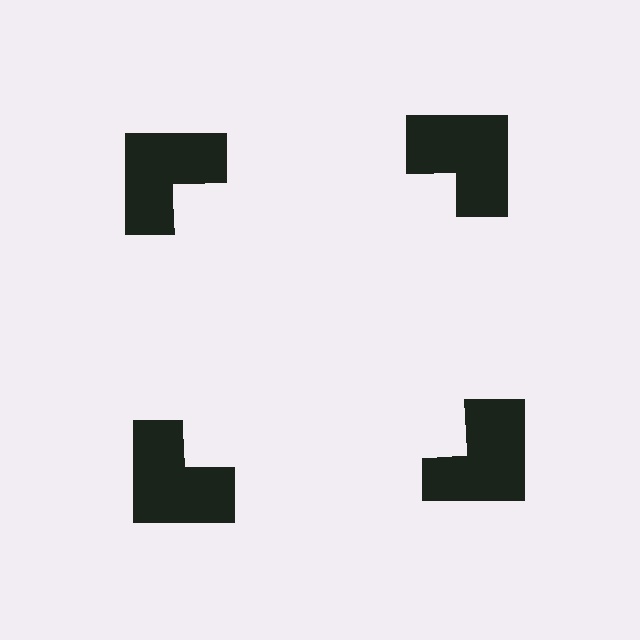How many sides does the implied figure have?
4 sides.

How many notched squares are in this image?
There are 4 — one at each vertex of the illusory square.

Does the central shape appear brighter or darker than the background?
It typically appears slightly brighter than the background, even though no actual brightness change is drawn.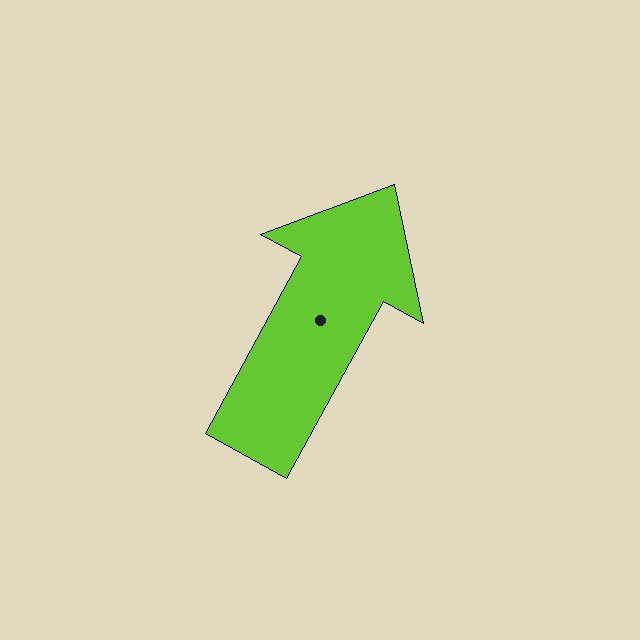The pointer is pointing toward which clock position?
Roughly 1 o'clock.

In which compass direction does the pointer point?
Northeast.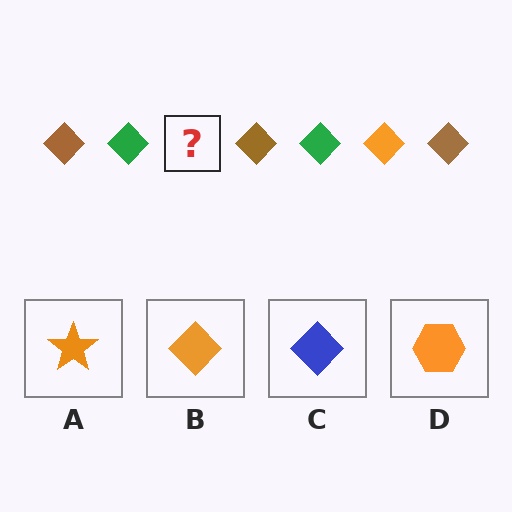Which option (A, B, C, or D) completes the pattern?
B.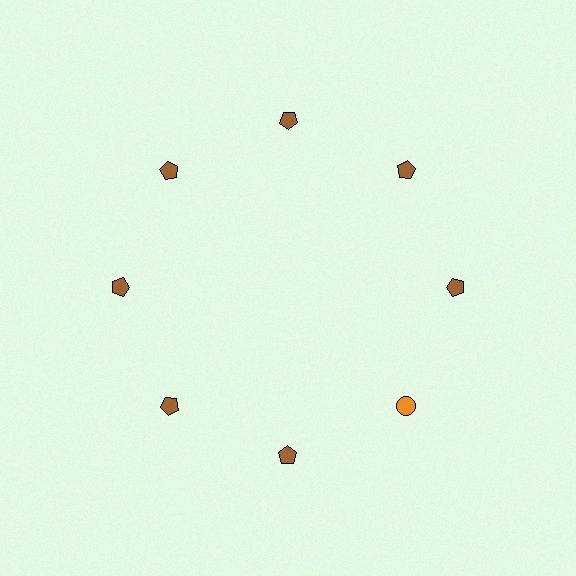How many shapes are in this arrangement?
There are 8 shapes arranged in a ring pattern.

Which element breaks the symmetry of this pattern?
The orange circle at roughly the 4 o'clock position breaks the symmetry. All other shapes are brown pentagons.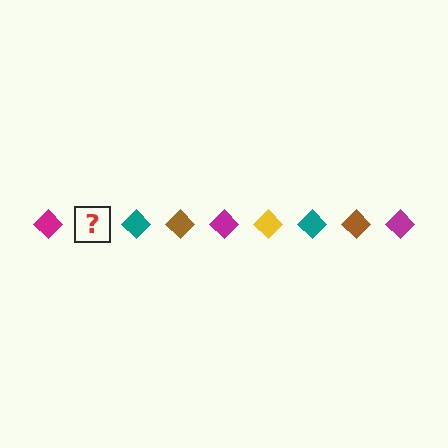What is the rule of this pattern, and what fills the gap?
The rule is that the pattern cycles through magenta, yellow, teal, brown diamonds. The gap should be filled with a yellow diamond.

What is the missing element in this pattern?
The missing element is a yellow diamond.